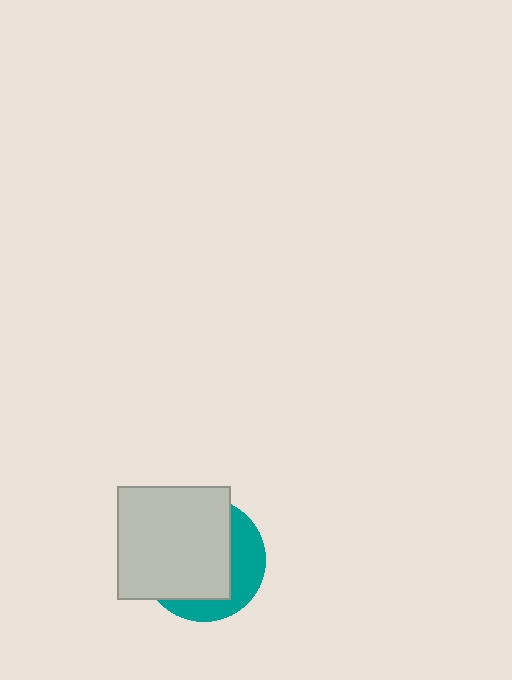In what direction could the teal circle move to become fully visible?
The teal circle could move toward the lower-right. That would shift it out from behind the light gray square entirely.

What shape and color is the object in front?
The object in front is a light gray square.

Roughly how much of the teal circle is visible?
A small part of it is visible (roughly 33%).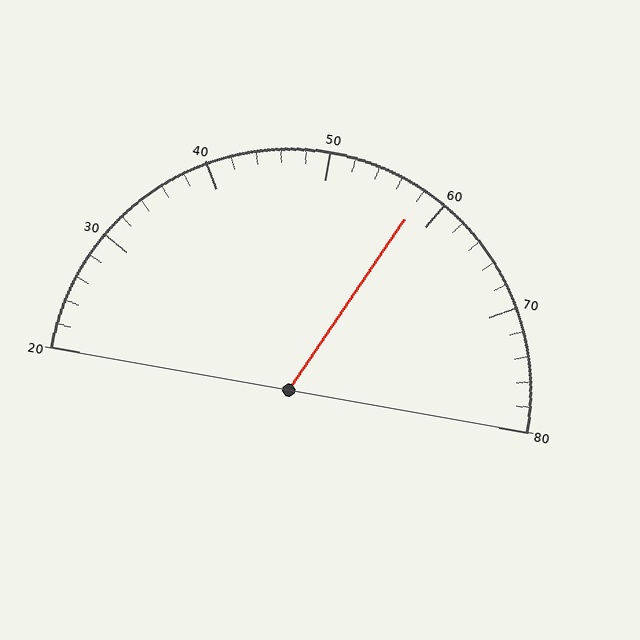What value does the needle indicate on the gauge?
The needle indicates approximately 58.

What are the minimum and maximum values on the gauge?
The gauge ranges from 20 to 80.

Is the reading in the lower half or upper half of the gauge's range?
The reading is in the upper half of the range (20 to 80).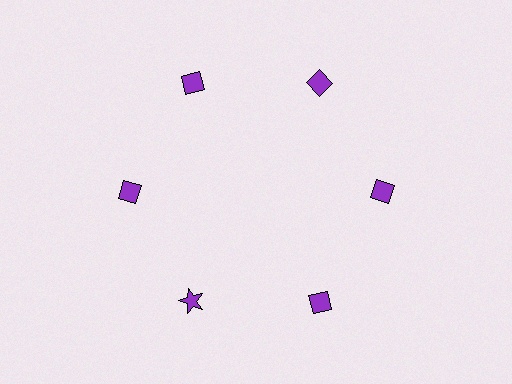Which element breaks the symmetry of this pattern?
The purple star at roughly the 7 o'clock position breaks the symmetry. All other shapes are purple diamonds.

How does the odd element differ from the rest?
It has a different shape: star instead of diamond.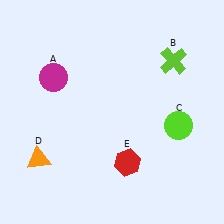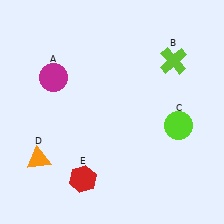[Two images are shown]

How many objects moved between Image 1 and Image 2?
1 object moved between the two images.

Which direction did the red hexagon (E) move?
The red hexagon (E) moved left.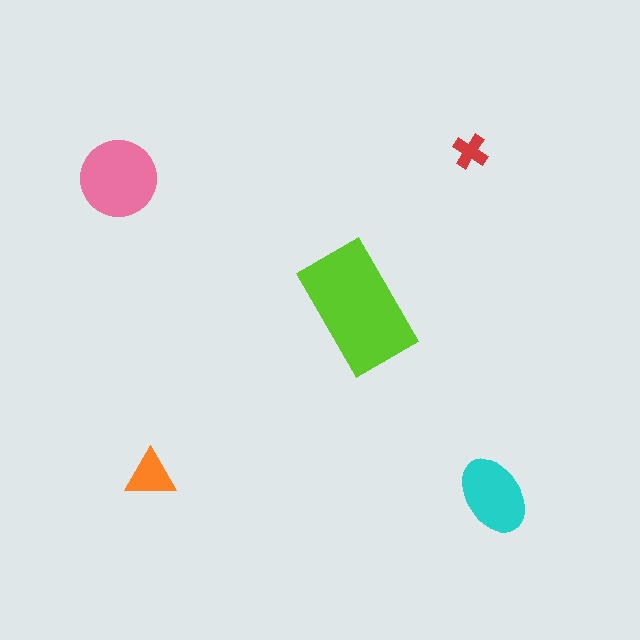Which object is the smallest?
The red cross.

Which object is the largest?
The lime rectangle.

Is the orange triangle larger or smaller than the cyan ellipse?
Smaller.